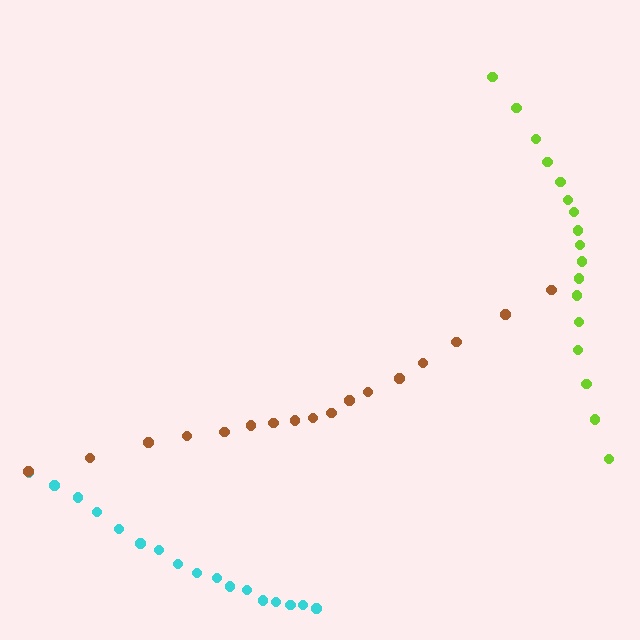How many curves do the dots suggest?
There are 3 distinct paths.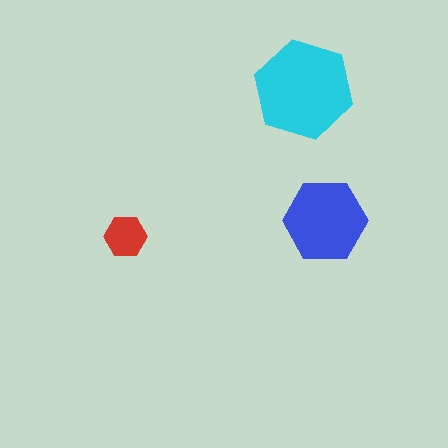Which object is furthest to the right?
The blue hexagon is rightmost.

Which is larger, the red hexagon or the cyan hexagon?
The cyan one.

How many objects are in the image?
There are 3 objects in the image.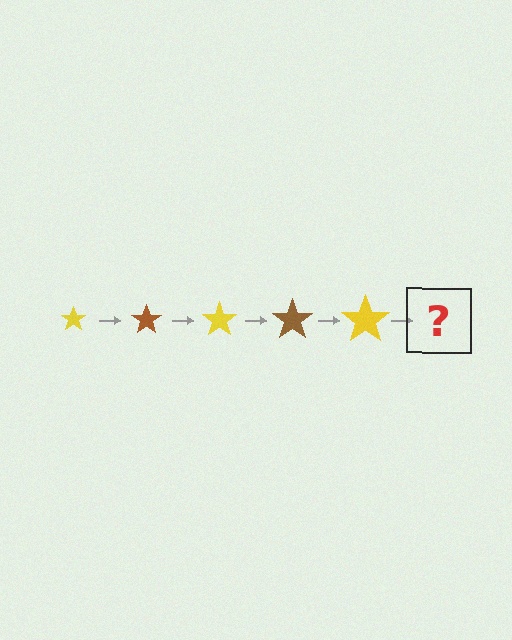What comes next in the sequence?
The next element should be a brown star, larger than the previous one.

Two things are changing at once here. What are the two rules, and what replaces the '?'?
The two rules are that the star grows larger each step and the color cycles through yellow and brown. The '?' should be a brown star, larger than the previous one.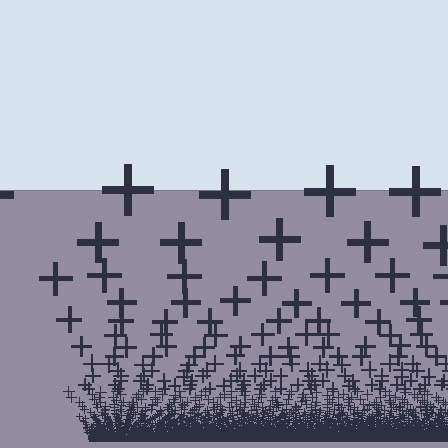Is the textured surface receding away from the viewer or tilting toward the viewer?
The surface appears to tilt toward the viewer. Texture elements get larger and sparser toward the top.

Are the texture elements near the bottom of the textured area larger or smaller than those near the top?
Smaller. The gradient is inverted — elements near the bottom are smaller and denser.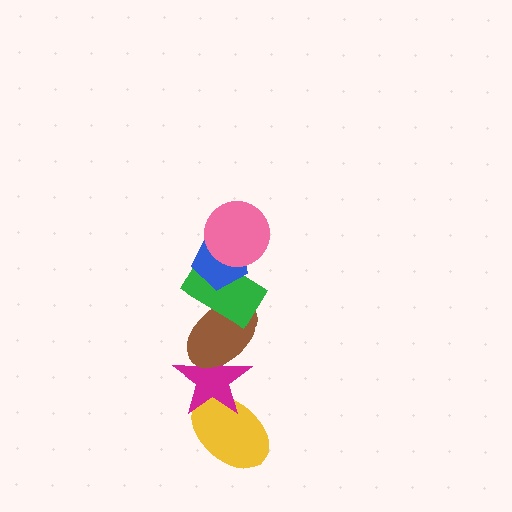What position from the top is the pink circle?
The pink circle is 1st from the top.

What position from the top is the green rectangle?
The green rectangle is 3rd from the top.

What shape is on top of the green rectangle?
The blue pentagon is on top of the green rectangle.